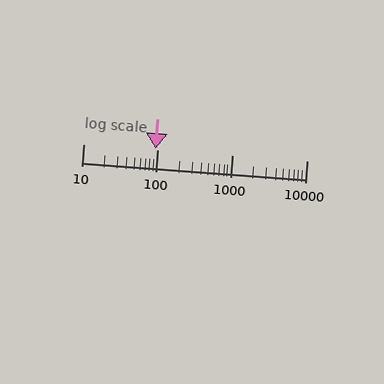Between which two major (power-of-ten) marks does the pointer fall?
The pointer is between 10 and 100.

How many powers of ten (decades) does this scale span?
The scale spans 3 decades, from 10 to 10000.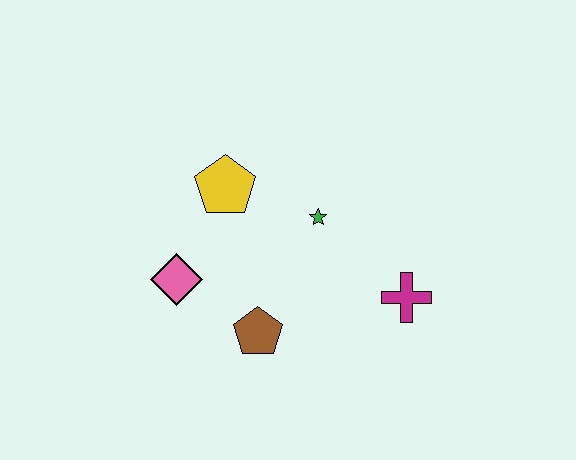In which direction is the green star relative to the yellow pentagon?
The green star is to the right of the yellow pentagon.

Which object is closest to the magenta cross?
The green star is closest to the magenta cross.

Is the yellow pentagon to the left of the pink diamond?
No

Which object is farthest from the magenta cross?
The pink diamond is farthest from the magenta cross.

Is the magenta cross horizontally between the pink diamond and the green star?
No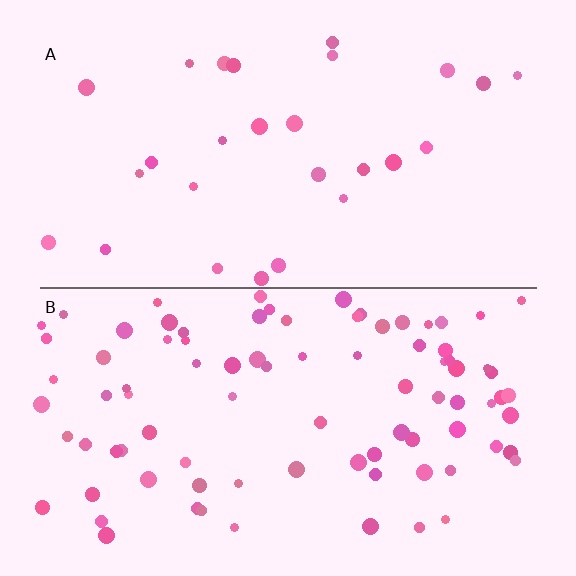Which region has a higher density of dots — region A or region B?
B (the bottom).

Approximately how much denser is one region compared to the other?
Approximately 3.3× — region B over region A.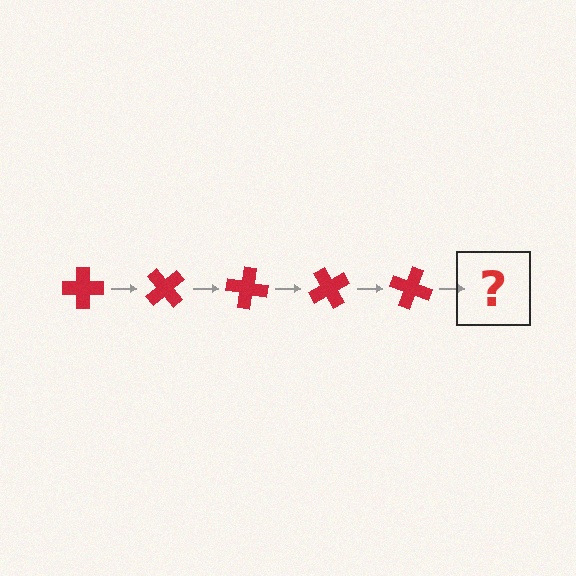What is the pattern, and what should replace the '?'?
The pattern is that the cross rotates 50 degrees each step. The '?' should be a red cross rotated 250 degrees.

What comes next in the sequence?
The next element should be a red cross rotated 250 degrees.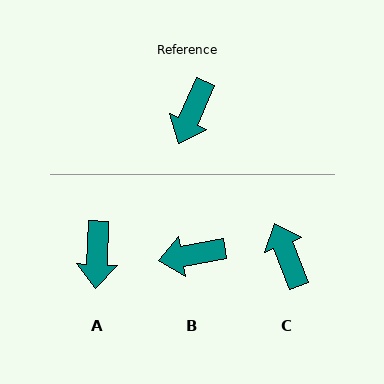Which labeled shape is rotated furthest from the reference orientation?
C, about 135 degrees away.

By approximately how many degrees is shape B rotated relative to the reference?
Approximately 56 degrees clockwise.